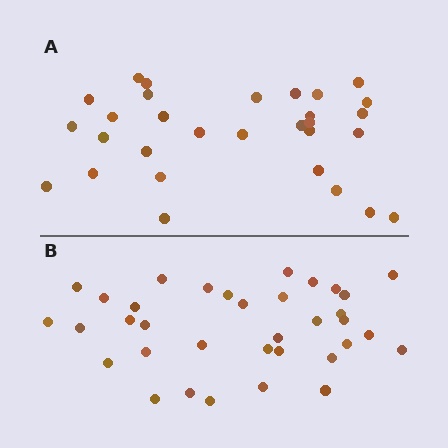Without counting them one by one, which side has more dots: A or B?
Region B (the bottom region) has more dots.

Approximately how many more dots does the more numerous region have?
Region B has about 5 more dots than region A.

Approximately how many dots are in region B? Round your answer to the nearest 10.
About 40 dots. (The exact count is 35, which rounds to 40.)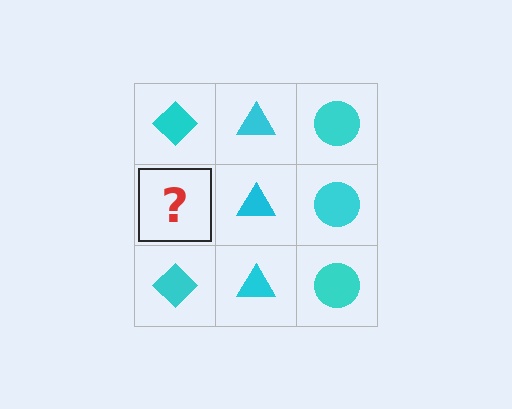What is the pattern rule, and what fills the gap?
The rule is that each column has a consistent shape. The gap should be filled with a cyan diamond.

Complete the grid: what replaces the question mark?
The question mark should be replaced with a cyan diamond.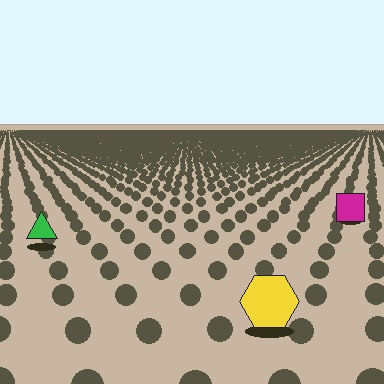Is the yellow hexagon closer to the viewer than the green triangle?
Yes. The yellow hexagon is closer — you can tell from the texture gradient: the ground texture is coarser near it.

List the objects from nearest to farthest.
From nearest to farthest: the yellow hexagon, the green triangle, the magenta square.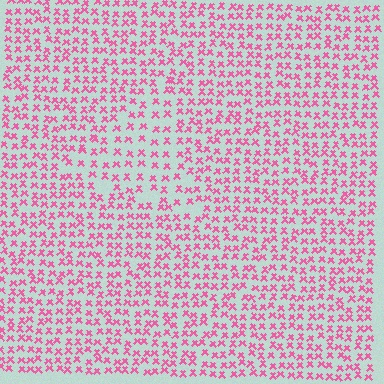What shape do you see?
I see a triangle.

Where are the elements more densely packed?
The elements are more densely packed outside the triangle boundary.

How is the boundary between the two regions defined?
The boundary is defined by a change in element density (approximately 1.6x ratio). All elements are the same color, size, and shape.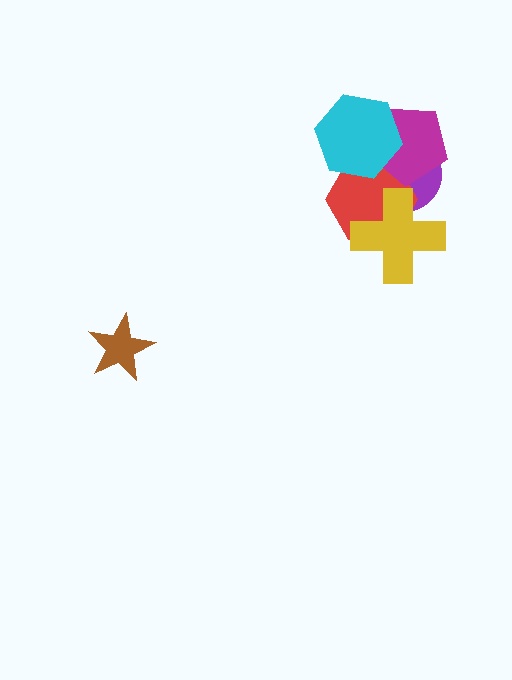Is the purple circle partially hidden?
Yes, it is partially covered by another shape.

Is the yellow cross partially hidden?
No, no other shape covers it.